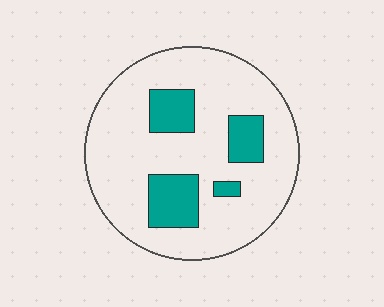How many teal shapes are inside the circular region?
4.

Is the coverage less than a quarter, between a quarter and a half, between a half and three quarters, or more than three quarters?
Less than a quarter.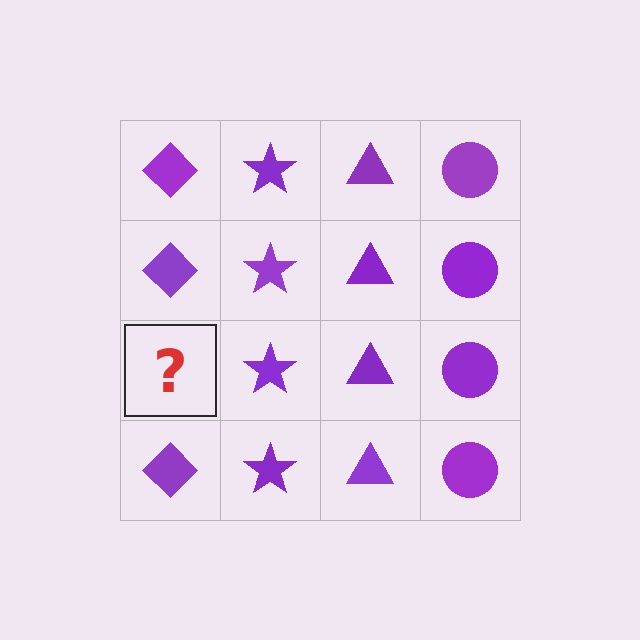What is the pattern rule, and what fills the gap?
The rule is that each column has a consistent shape. The gap should be filled with a purple diamond.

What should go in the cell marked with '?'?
The missing cell should contain a purple diamond.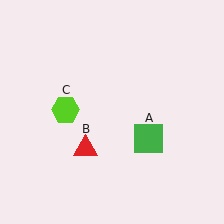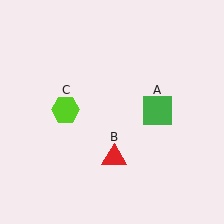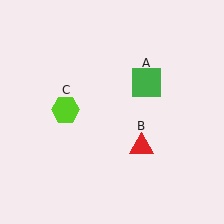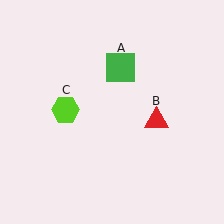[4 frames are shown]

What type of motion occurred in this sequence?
The green square (object A), red triangle (object B) rotated counterclockwise around the center of the scene.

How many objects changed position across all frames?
2 objects changed position: green square (object A), red triangle (object B).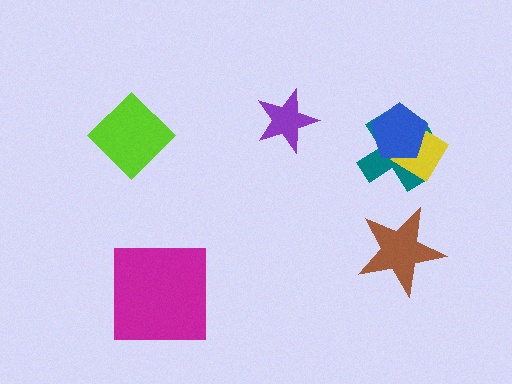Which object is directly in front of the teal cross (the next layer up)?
The yellow diamond is directly in front of the teal cross.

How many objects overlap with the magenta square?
0 objects overlap with the magenta square.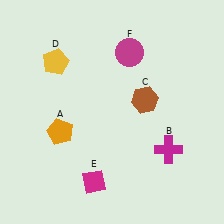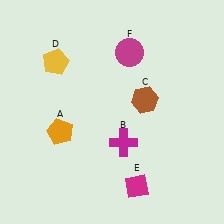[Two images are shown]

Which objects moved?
The objects that moved are: the magenta cross (B), the magenta diamond (E).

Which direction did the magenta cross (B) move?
The magenta cross (B) moved left.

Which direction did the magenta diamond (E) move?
The magenta diamond (E) moved right.